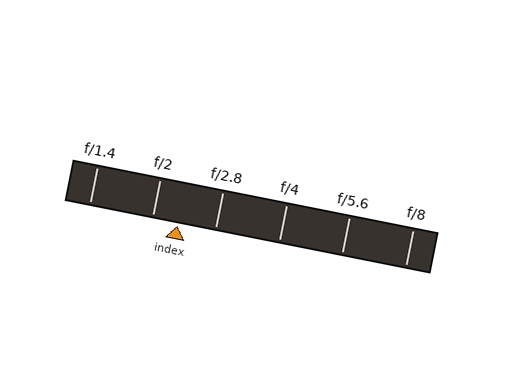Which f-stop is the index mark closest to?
The index mark is closest to f/2.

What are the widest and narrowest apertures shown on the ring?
The widest aperture shown is f/1.4 and the narrowest is f/8.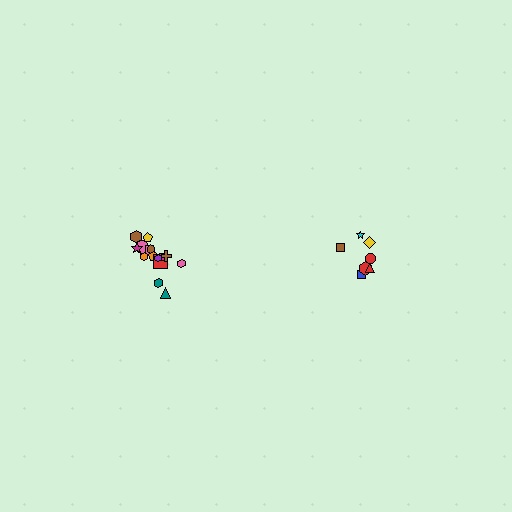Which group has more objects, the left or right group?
The left group.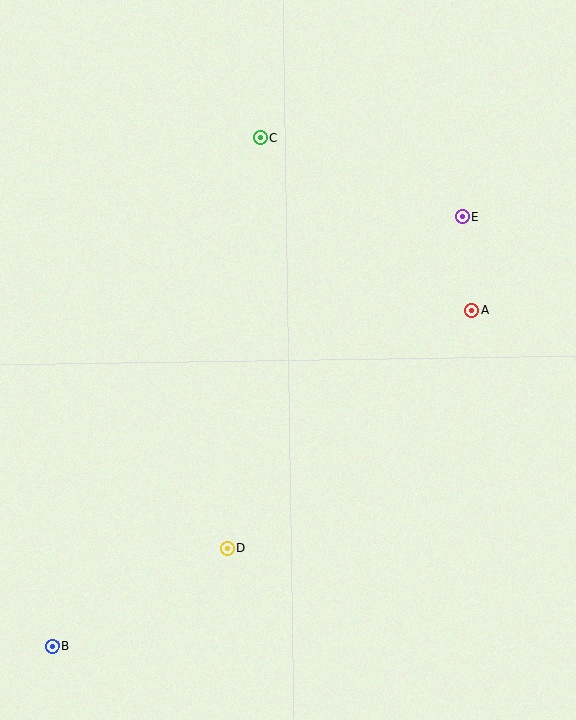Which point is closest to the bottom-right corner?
Point D is closest to the bottom-right corner.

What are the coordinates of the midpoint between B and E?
The midpoint between B and E is at (257, 432).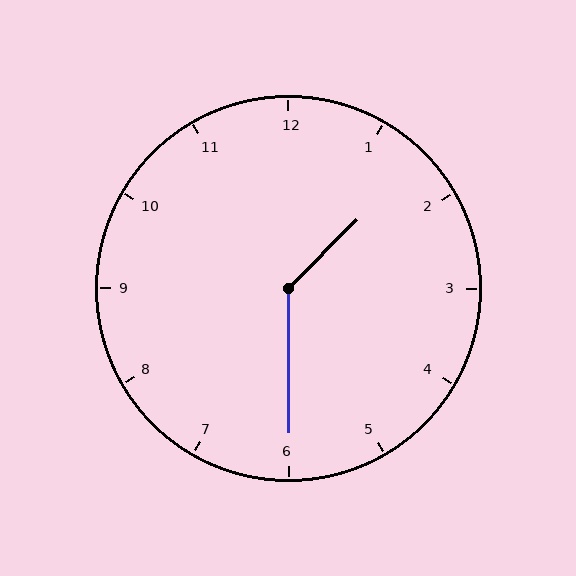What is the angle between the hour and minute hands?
Approximately 135 degrees.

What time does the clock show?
1:30.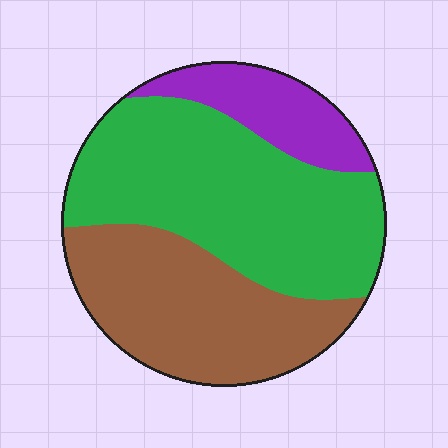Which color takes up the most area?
Green, at roughly 50%.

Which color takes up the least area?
Purple, at roughly 15%.